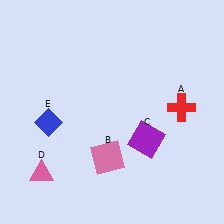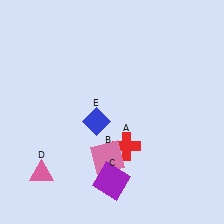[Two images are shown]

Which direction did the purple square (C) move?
The purple square (C) moved down.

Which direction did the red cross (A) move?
The red cross (A) moved left.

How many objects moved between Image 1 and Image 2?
3 objects moved between the two images.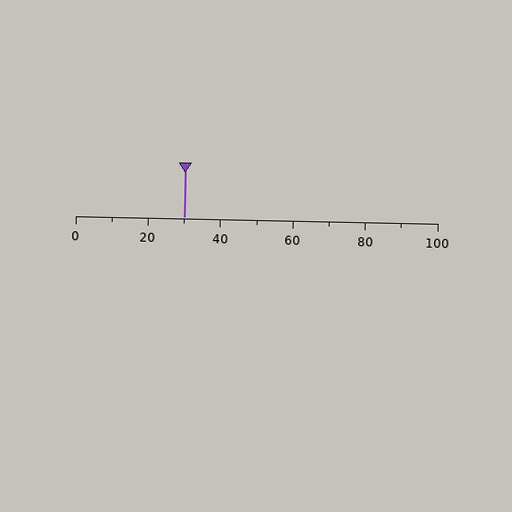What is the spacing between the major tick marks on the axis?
The major ticks are spaced 20 apart.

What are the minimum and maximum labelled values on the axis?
The axis runs from 0 to 100.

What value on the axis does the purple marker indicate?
The marker indicates approximately 30.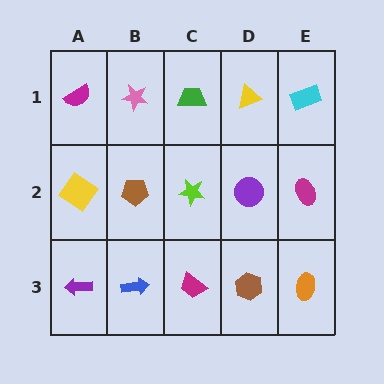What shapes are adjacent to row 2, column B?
A pink star (row 1, column B), a blue arrow (row 3, column B), a yellow diamond (row 2, column A), a lime star (row 2, column C).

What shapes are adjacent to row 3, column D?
A purple circle (row 2, column D), a magenta trapezoid (row 3, column C), an orange ellipse (row 3, column E).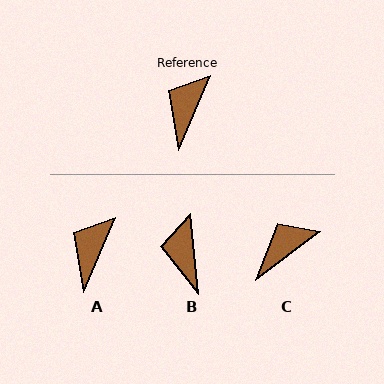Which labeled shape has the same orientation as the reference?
A.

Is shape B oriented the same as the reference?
No, it is off by about 29 degrees.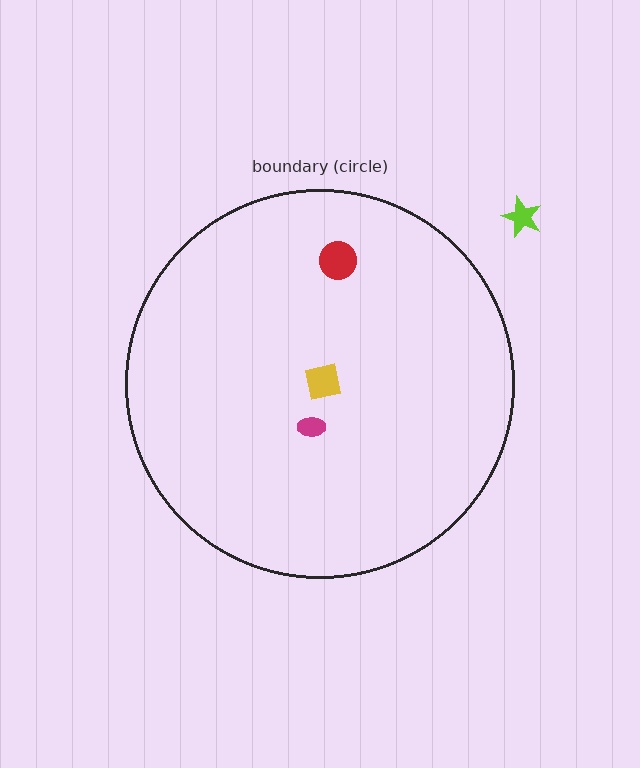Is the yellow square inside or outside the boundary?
Inside.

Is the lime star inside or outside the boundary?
Outside.